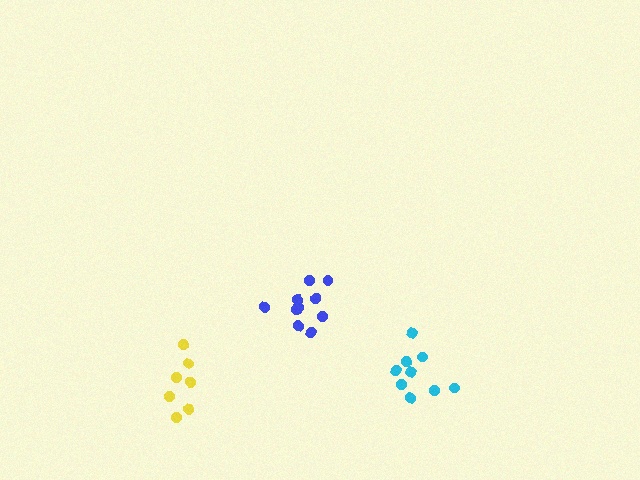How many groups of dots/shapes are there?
There are 3 groups.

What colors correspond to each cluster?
The clusters are colored: blue, yellow, cyan.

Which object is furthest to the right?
The cyan cluster is rightmost.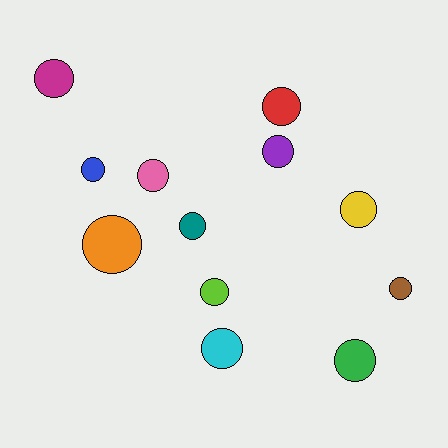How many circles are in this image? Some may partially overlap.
There are 12 circles.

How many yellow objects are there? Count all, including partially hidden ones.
There is 1 yellow object.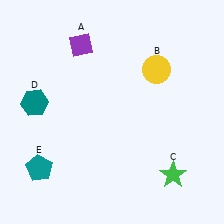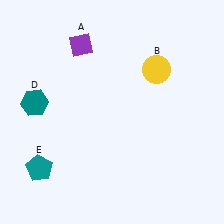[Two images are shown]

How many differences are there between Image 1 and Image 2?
There is 1 difference between the two images.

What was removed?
The green star (C) was removed in Image 2.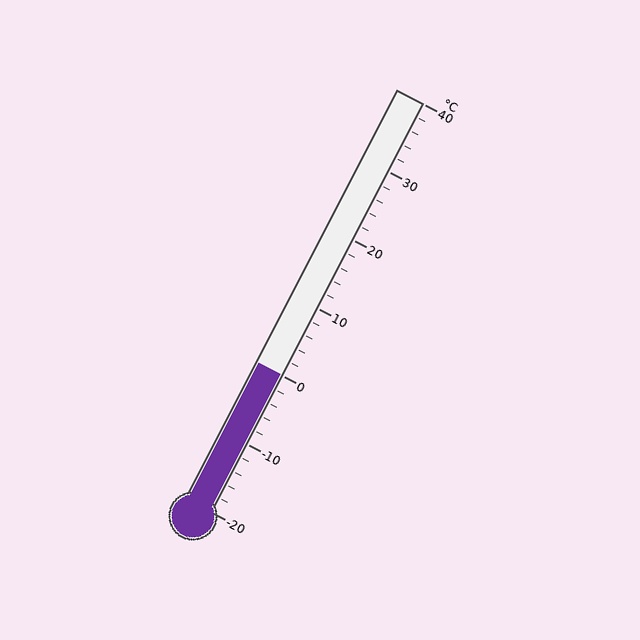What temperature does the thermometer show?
The thermometer shows approximately 0°C.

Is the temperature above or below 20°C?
The temperature is below 20°C.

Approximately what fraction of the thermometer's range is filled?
The thermometer is filled to approximately 35% of its range.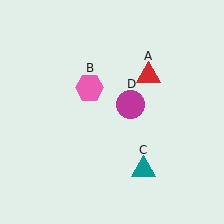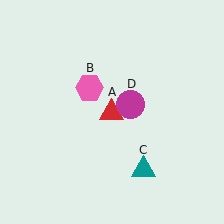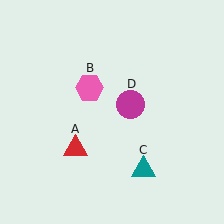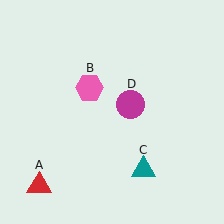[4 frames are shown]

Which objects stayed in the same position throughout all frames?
Pink hexagon (object B) and teal triangle (object C) and magenta circle (object D) remained stationary.